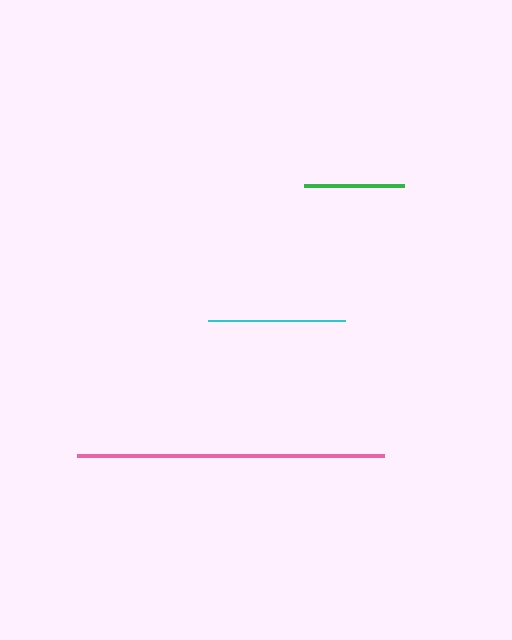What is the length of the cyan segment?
The cyan segment is approximately 137 pixels long.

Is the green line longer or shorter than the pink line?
The pink line is longer than the green line.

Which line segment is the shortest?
The green line is the shortest at approximately 100 pixels.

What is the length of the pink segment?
The pink segment is approximately 307 pixels long.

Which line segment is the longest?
The pink line is the longest at approximately 307 pixels.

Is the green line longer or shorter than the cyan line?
The cyan line is longer than the green line.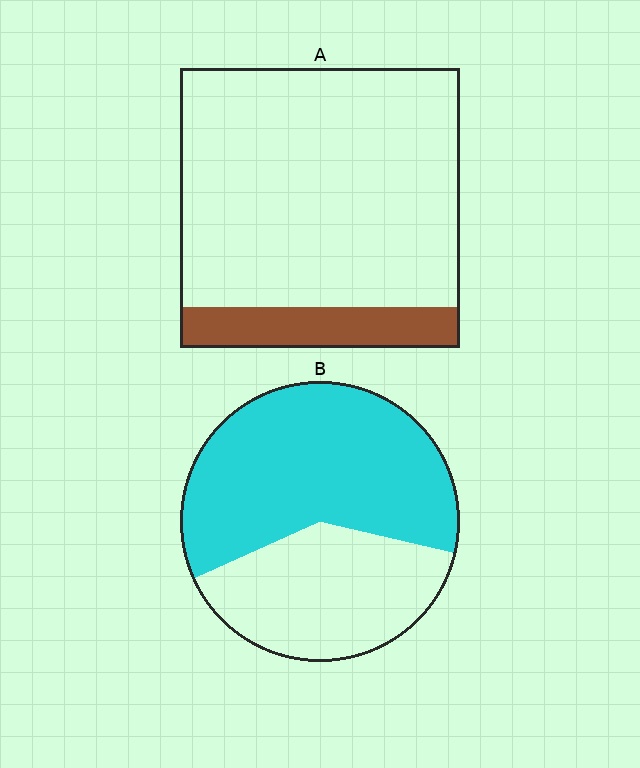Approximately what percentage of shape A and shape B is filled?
A is approximately 15% and B is approximately 60%.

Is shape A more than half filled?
No.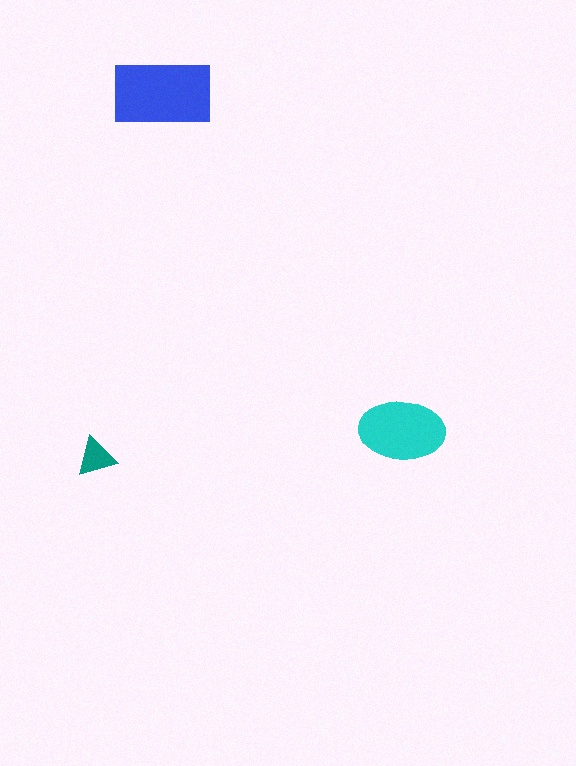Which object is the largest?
The blue rectangle.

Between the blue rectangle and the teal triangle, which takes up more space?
The blue rectangle.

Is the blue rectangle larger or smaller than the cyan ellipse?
Larger.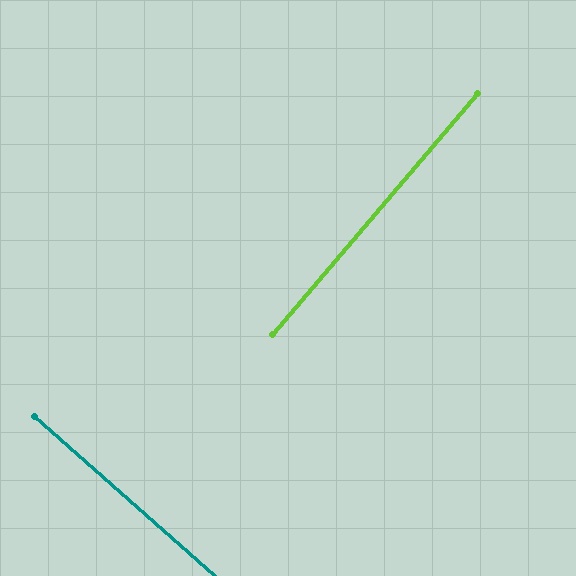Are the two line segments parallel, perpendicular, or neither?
Perpendicular — they meet at approximately 89°.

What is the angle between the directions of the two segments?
Approximately 89 degrees.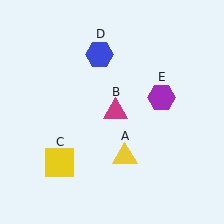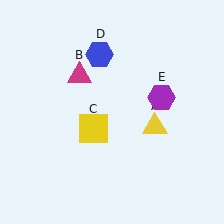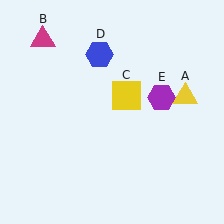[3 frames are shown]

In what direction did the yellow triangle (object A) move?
The yellow triangle (object A) moved up and to the right.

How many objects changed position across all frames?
3 objects changed position: yellow triangle (object A), magenta triangle (object B), yellow square (object C).